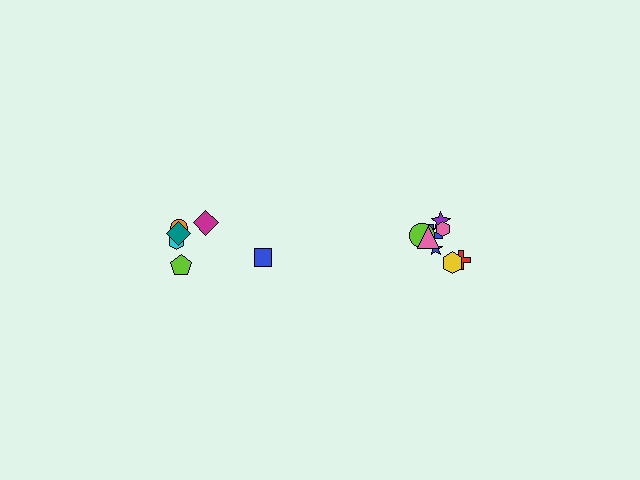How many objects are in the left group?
There are 6 objects.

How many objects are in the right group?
There are 8 objects.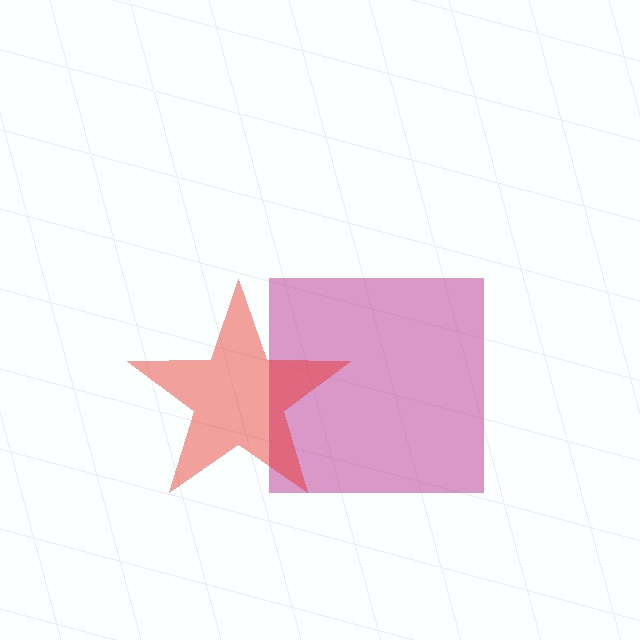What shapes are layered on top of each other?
The layered shapes are: a magenta square, a red star.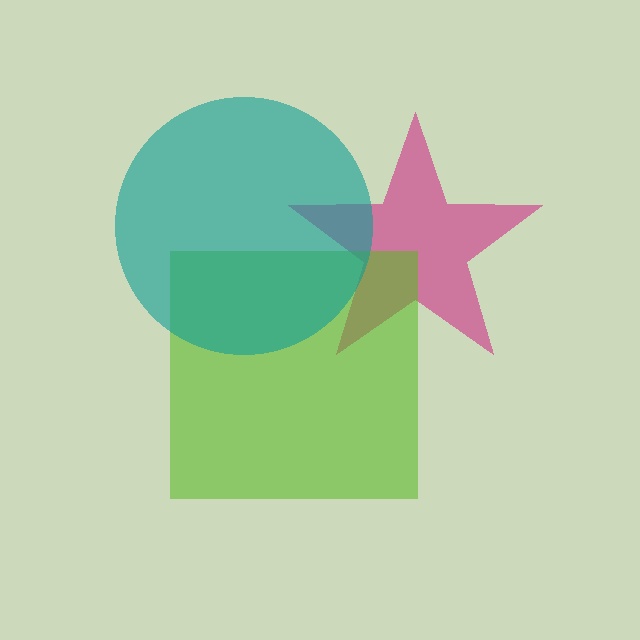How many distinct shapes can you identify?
There are 3 distinct shapes: a magenta star, a lime square, a teal circle.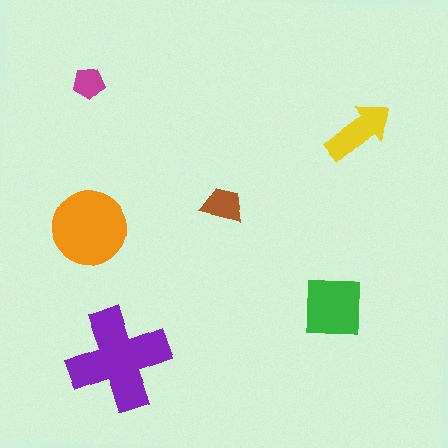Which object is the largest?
The purple cross.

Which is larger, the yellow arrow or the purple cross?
The purple cross.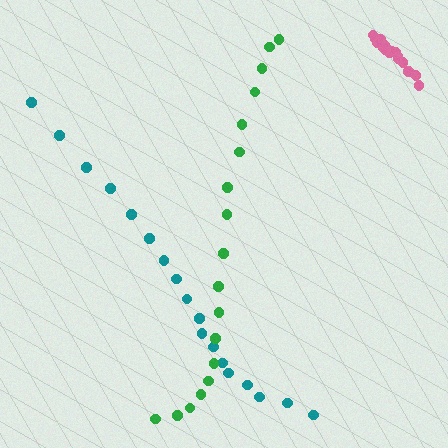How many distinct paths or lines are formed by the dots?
There are 3 distinct paths.